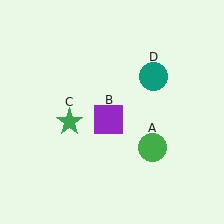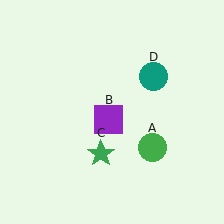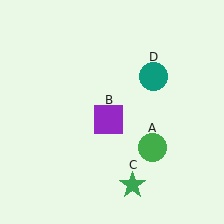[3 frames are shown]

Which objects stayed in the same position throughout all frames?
Green circle (object A) and purple square (object B) and teal circle (object D) remained stationary.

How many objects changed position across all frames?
1 object changed position: green star (object C).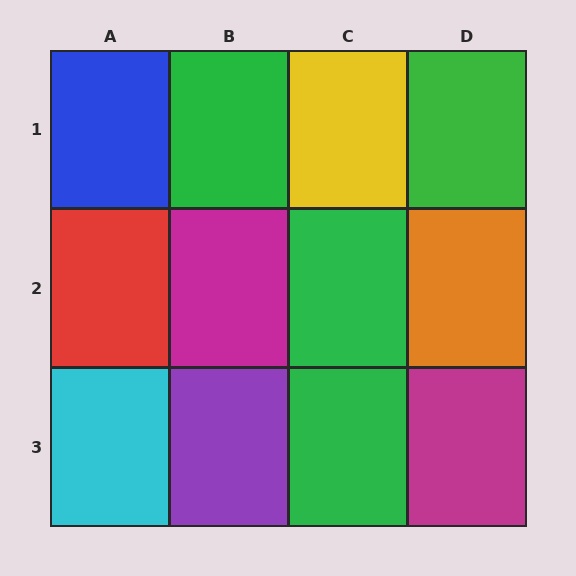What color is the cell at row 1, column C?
Yellow.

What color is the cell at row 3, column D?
Magenta.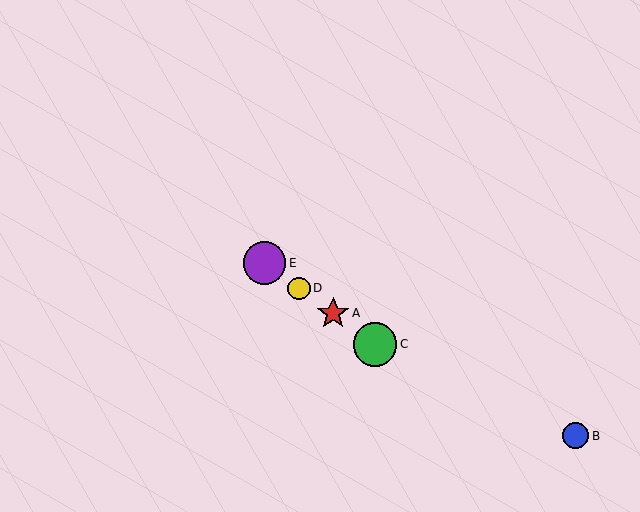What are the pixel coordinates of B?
Object B is at (576, 436).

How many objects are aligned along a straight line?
4 objects (A, C, D, E) are aligned along a straight line.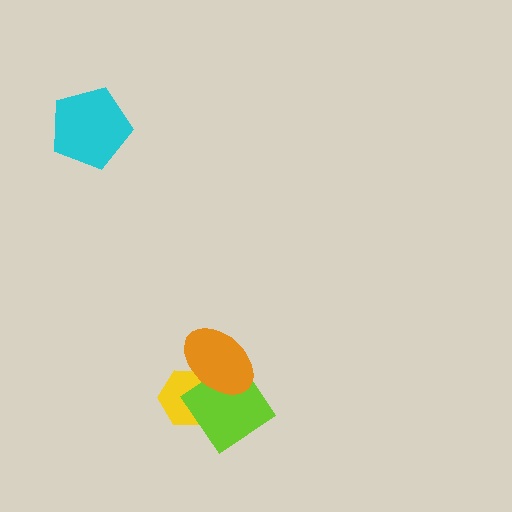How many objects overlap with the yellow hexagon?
2 objects overlap with the yellow hexagon.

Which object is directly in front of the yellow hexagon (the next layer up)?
The lime diamond is directly in front of the yellow hexagon.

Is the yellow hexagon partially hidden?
Yes, it is partially covered by another shape.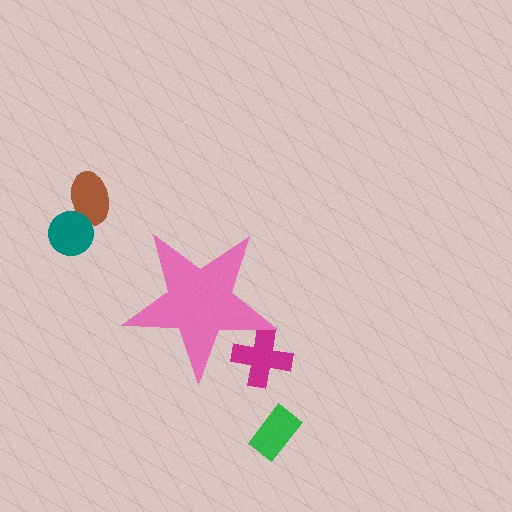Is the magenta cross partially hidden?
Yes, the magenta cross is partially hidden behind the pink star.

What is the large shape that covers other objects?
A pink star.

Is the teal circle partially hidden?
No, the teal circle is fully visible.